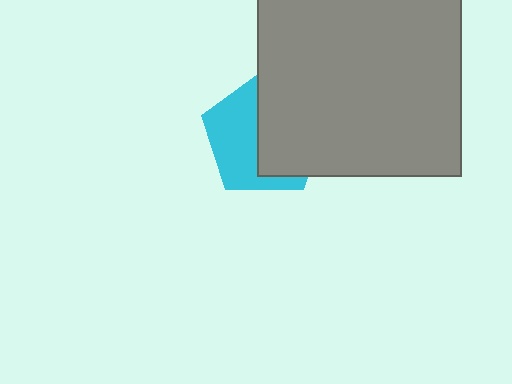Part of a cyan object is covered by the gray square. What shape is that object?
It is a pentagon.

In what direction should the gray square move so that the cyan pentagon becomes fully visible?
The gray square should move right. That is the shortest direction to clear the overlap and leave the cyan pentagon fully visible.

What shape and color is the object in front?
The object in front is a gray square.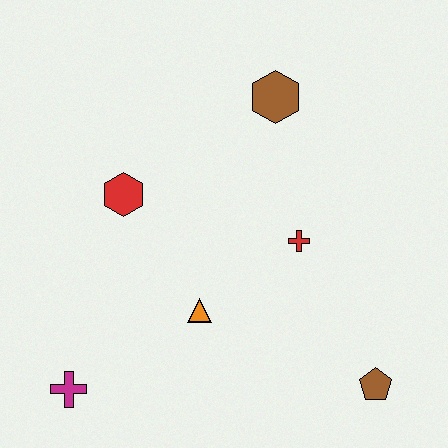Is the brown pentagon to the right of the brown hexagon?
Yes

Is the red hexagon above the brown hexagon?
No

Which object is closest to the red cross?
The orange triangle is closest to the red cross.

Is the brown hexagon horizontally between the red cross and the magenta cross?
Yes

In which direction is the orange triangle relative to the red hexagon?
The orange triangle is below the red hexagon.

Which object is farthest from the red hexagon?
The brown pentagon is farthest from the red hexagon.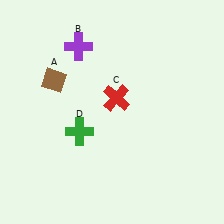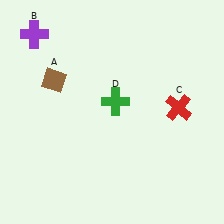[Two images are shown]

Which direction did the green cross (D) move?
The green cross (D) moved right.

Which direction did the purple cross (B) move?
The purple cross (B) moved left.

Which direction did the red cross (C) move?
The red cross (C) moved right.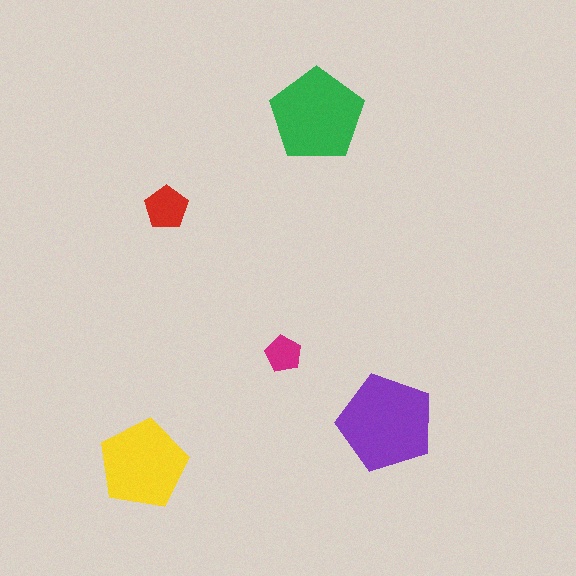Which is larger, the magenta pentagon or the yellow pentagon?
The yellow one.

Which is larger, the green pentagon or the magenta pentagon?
The green one.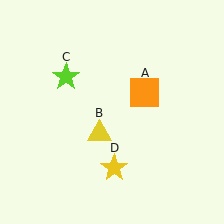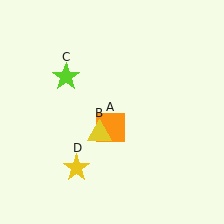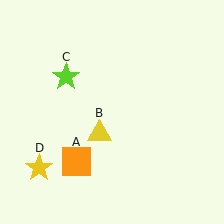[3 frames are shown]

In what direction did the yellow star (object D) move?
The yellow star (object D) moved left.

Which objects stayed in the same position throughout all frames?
Yellow triangle (object B) and lime star (object C) remained stationary.